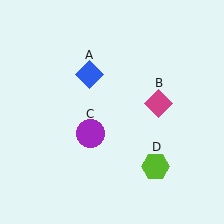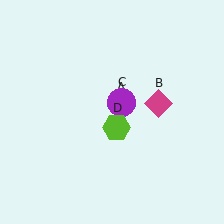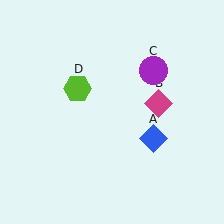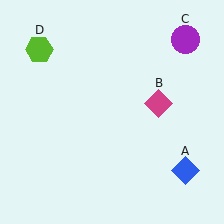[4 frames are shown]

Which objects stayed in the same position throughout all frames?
Magenta diamond (object B) remained stationary.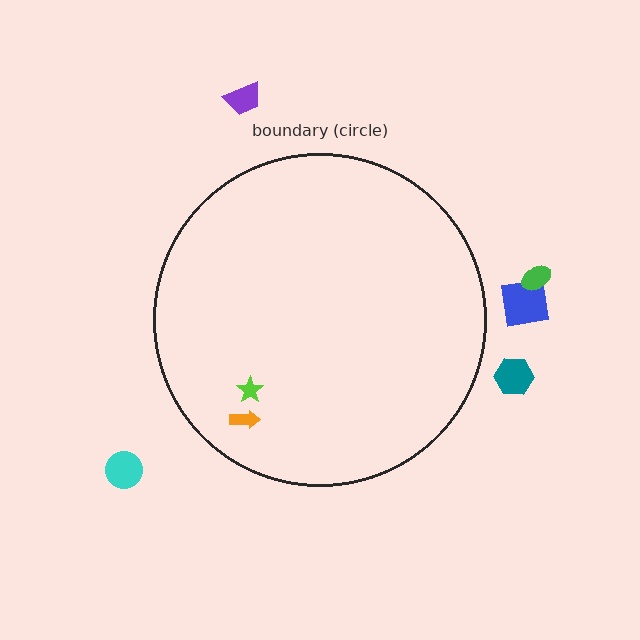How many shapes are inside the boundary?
2 inside, 5 outside.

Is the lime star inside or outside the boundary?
Inside.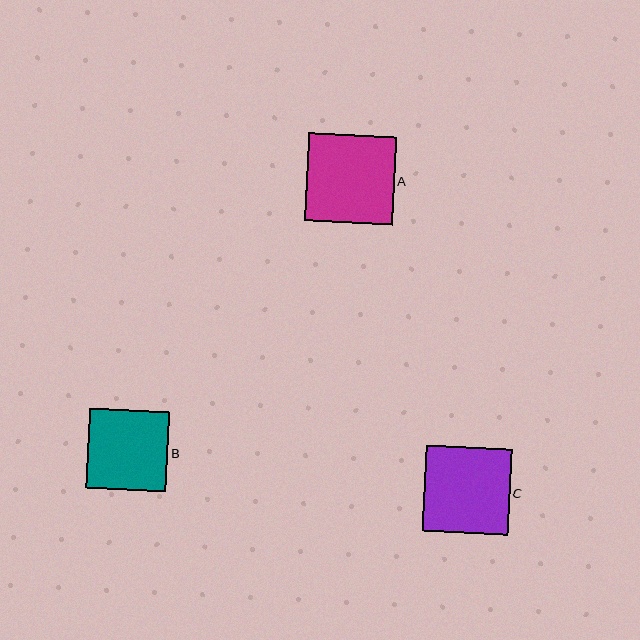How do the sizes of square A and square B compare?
Square A and square B are approximately the same size.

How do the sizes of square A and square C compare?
Square A and square C are approximately the same size.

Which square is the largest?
Square A is the largest with a size of approximately 88 pixels.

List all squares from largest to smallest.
From largest to smallest: A, C, B.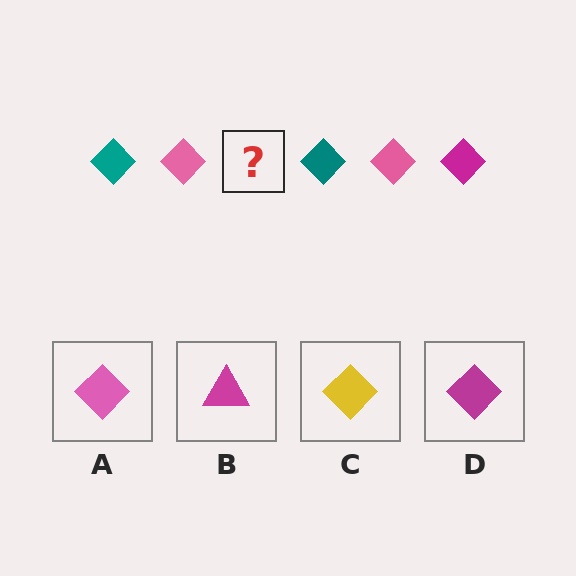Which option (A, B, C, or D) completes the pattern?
D.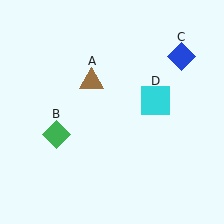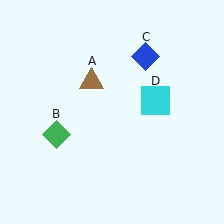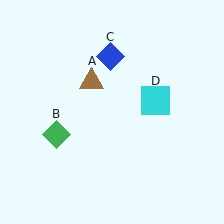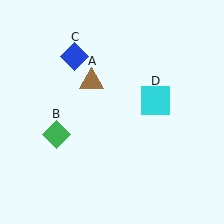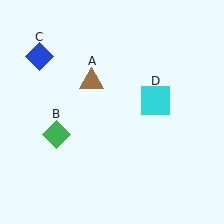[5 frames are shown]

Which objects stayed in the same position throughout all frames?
Brown triangle (object A) and green diamond (object B) and cyan square (object D) remained stationary.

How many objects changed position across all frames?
1 object changed position: blue diamond (object C).